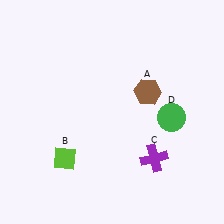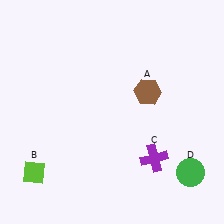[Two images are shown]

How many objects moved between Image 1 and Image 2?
2 objects moved between the two images.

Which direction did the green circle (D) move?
The green circle (D) moved down.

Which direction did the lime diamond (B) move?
The lime diamond (B) moved left.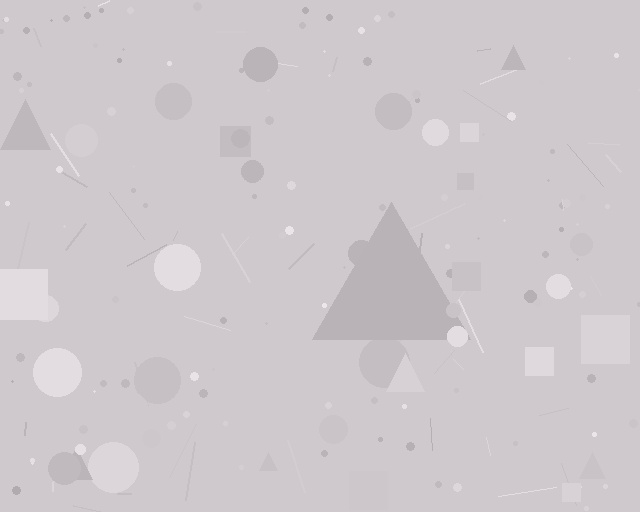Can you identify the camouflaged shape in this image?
The camouflaged shape is a triangle.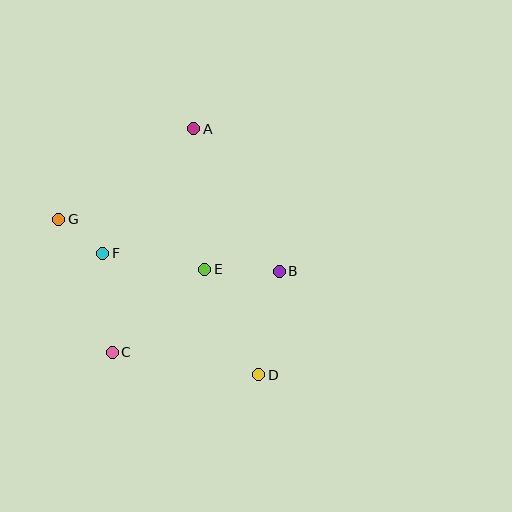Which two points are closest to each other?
Points F and G are closest to each other.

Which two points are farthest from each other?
Points A and D are farthest from each other.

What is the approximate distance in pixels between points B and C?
The distance between B and C is approximately 185 pixels.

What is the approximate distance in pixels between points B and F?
The distance between B and F is approximately 177 pixels.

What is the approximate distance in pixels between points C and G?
The distance between C and G is approximately 143 pixels.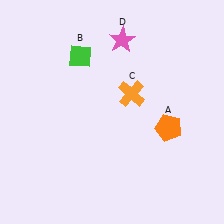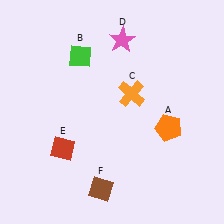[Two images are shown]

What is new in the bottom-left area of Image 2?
A red diamond (E) was added in the bottom-left area of Image 2.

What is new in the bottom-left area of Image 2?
A brown diamond (F) was added in the bottom-left area of Image 2.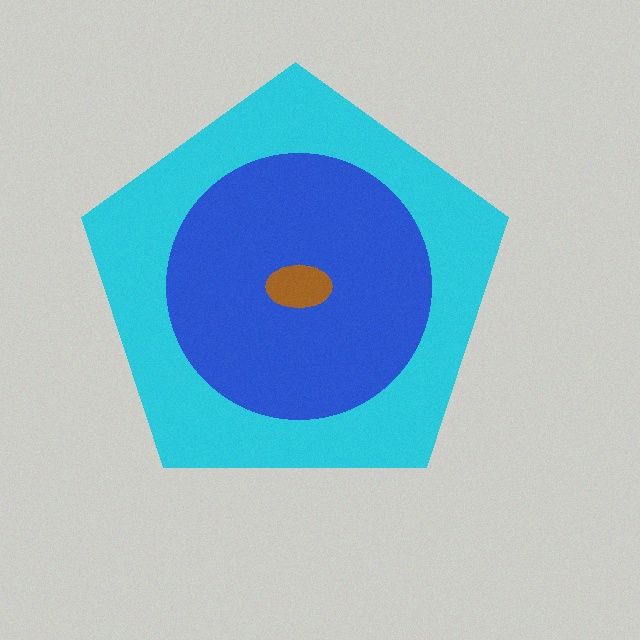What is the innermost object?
The brown ellipse.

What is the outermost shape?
The cyan pentagon.